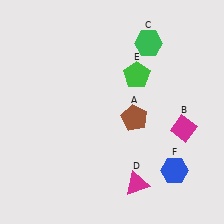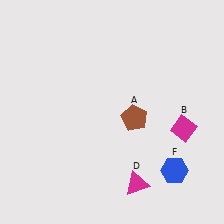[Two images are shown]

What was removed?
The green pentagon (E), the green hexagon (C) were removed in Image 2.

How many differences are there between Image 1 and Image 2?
There are 2 differences between the two images.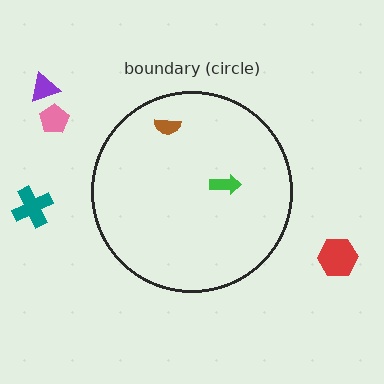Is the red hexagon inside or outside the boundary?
Outside.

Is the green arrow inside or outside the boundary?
Inside.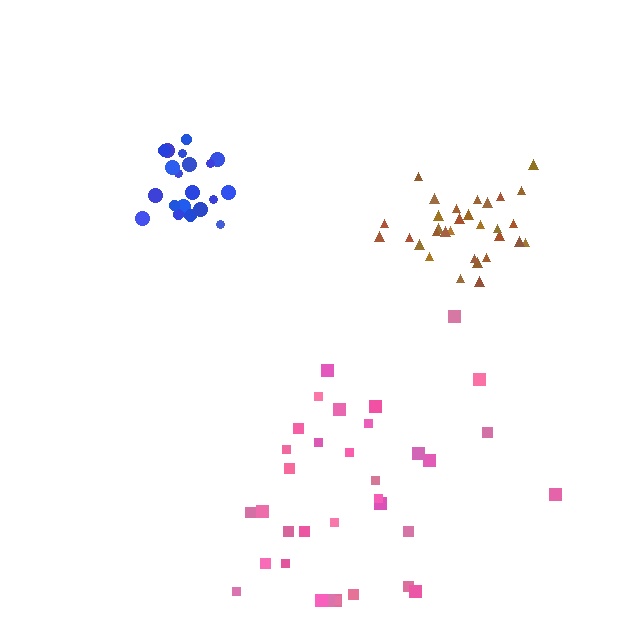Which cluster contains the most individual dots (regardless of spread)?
Pink (35).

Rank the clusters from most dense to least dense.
blue, brown, pink.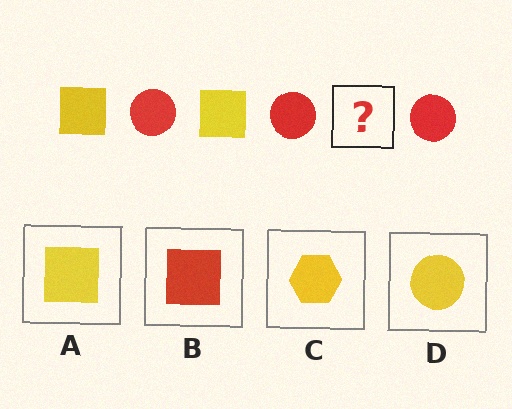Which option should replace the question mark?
Option A.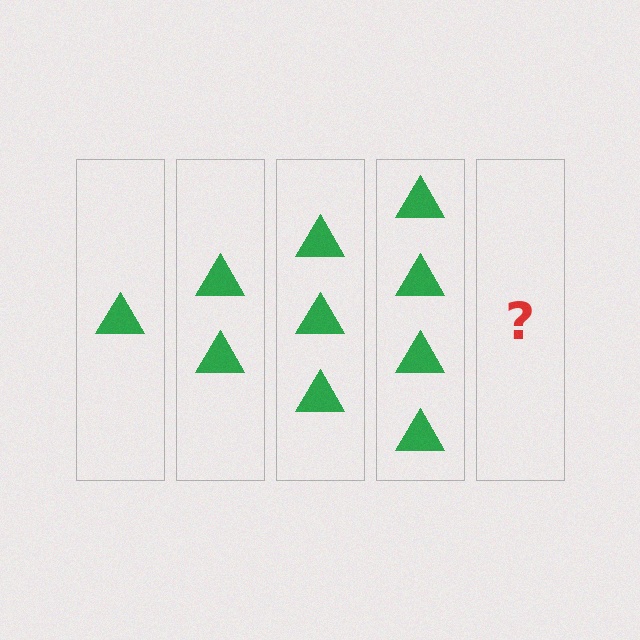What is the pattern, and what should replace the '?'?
The pattern is that each step adds one more triangle. The '?' should be 5 triangles.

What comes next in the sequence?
The next element should be 5 triangles.